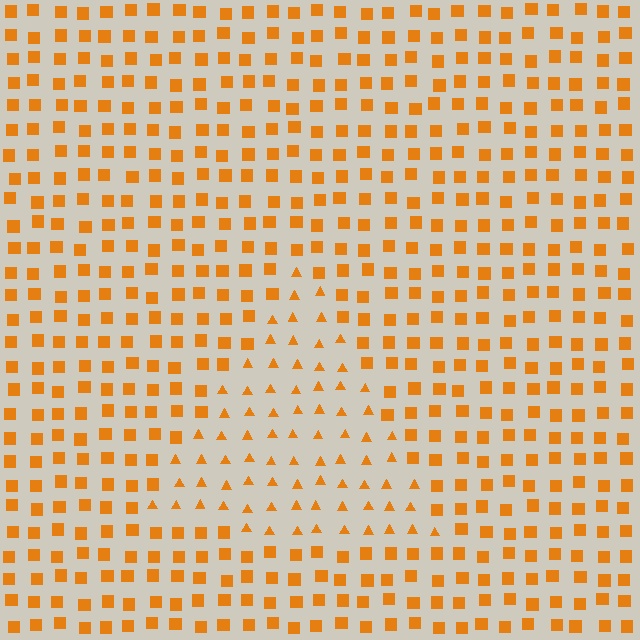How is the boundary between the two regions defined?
The boundary is defined by a change in element shape: triangles inside vs. squares outside. All elements share the same color and spacing.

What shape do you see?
I see a triangle.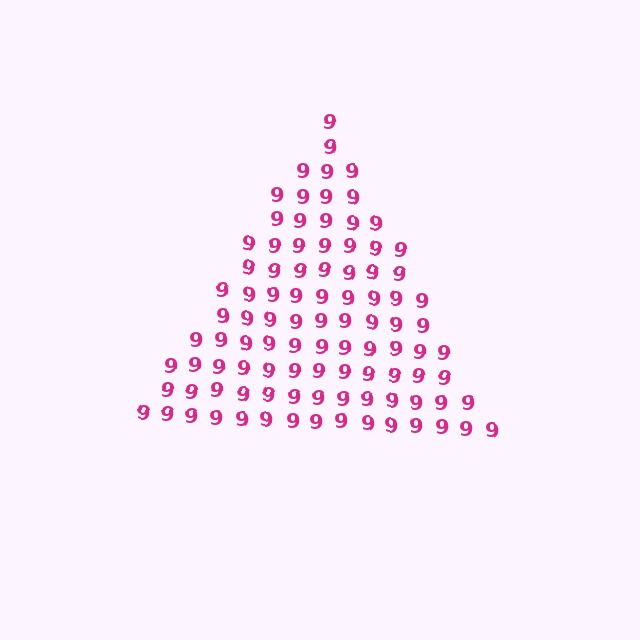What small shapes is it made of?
It is made of small digit 9's.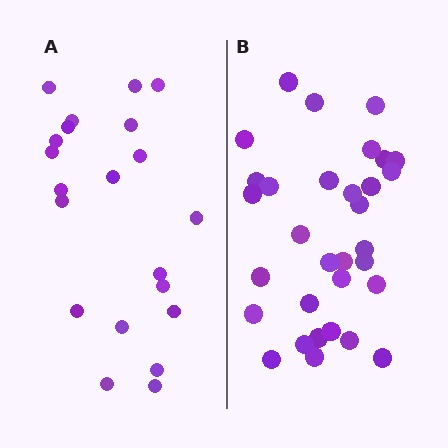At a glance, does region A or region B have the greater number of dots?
Region B (the right region) has more dots.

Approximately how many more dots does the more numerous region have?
Region B has roughly 12 or so more dots than region A.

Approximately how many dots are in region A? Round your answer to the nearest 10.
About 20 dots. (The exact count is 21, which rounds to 20.)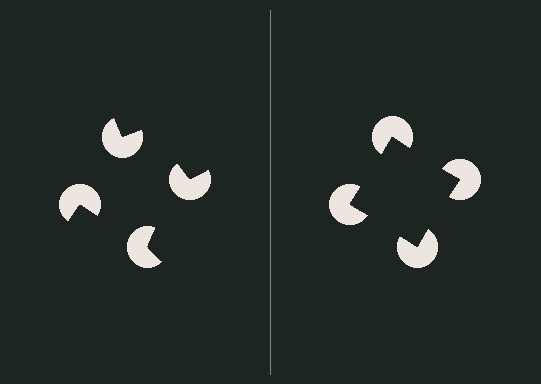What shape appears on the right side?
An illusory square.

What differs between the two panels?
The pac-man discs are positioned identically on both sides; only the wedge orientations differ. On the right they align to a square; on the left they are misaligned.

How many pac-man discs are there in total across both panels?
8 — 4 on each side.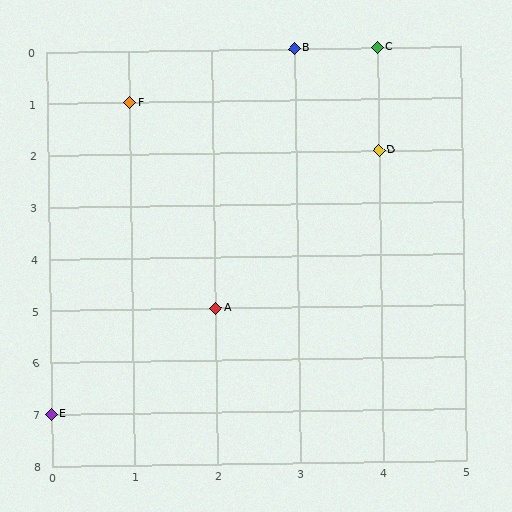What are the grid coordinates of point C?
Point C is at grid coordinates (4, 0).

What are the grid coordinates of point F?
Point F is at grid coordinates (1, 1).